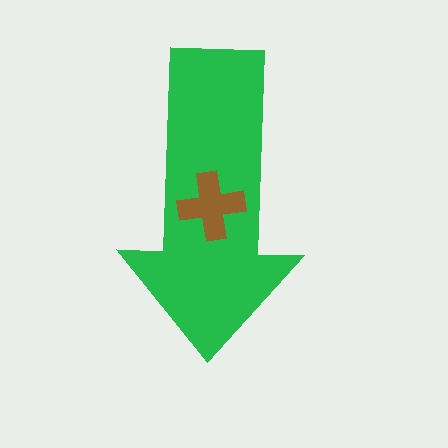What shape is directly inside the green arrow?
The brown cross.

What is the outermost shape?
The green arrow.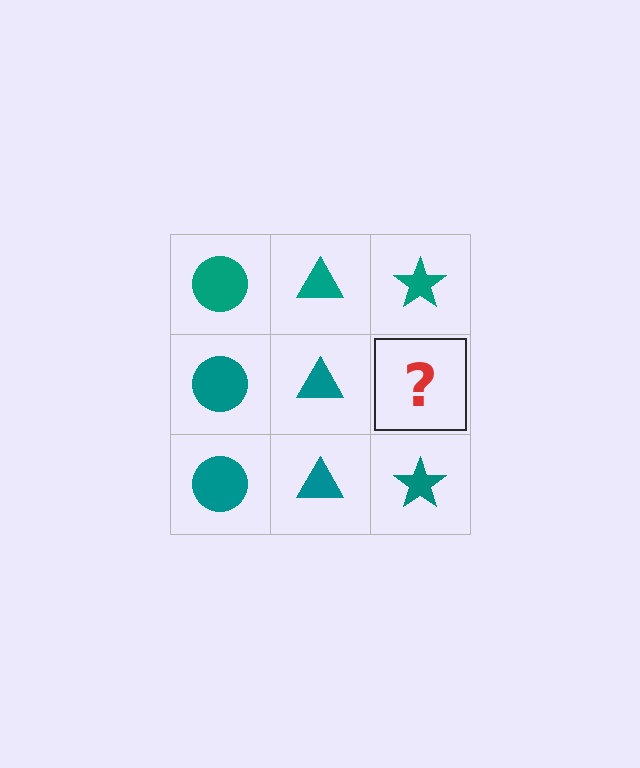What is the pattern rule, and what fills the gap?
The rule is that each column has a consistent shape. The gap should be filled with a teal star.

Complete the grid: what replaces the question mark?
The question mark should be replaced with a teal star.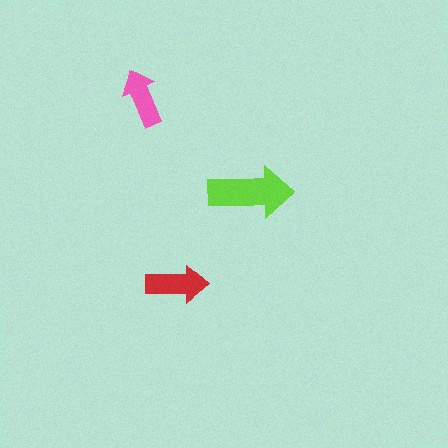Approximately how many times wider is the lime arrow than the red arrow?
About 1.5 times wider.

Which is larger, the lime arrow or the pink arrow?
The lime one.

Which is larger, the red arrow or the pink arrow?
The red one.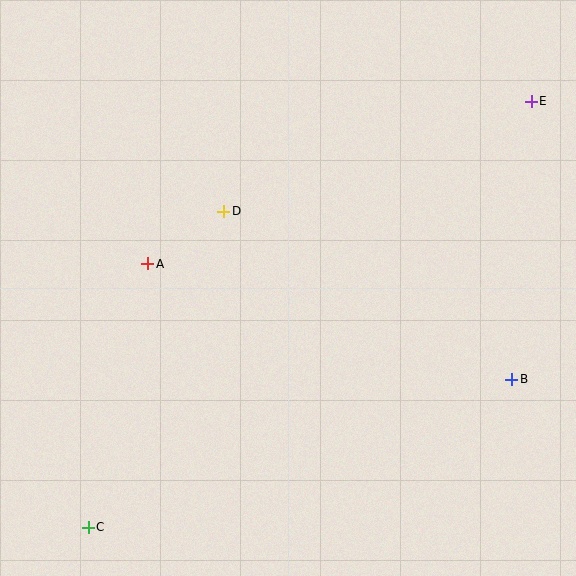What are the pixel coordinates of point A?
Point A is at (148, 264).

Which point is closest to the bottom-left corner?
Point C is closest to the bottom-left corner.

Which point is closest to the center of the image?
Point D at (224, 211) is closest to the center.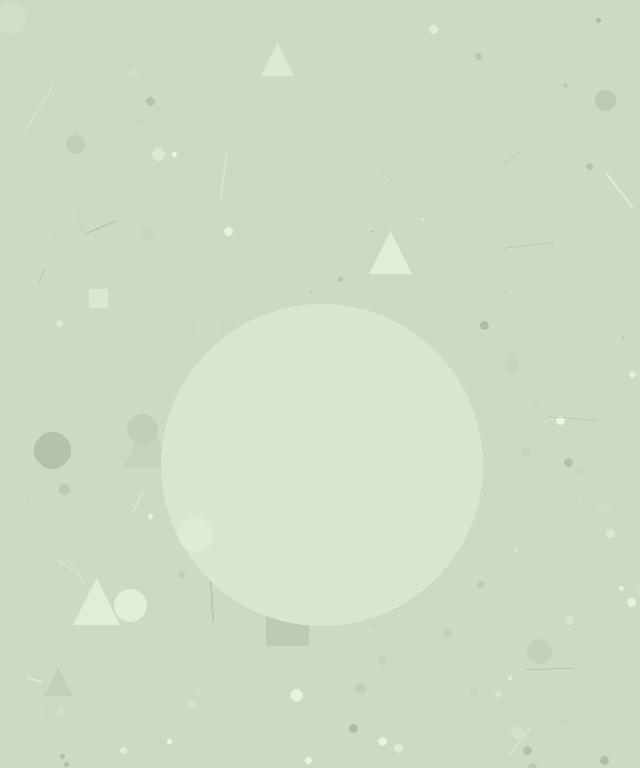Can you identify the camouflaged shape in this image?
The camouflaged shape is a circle.